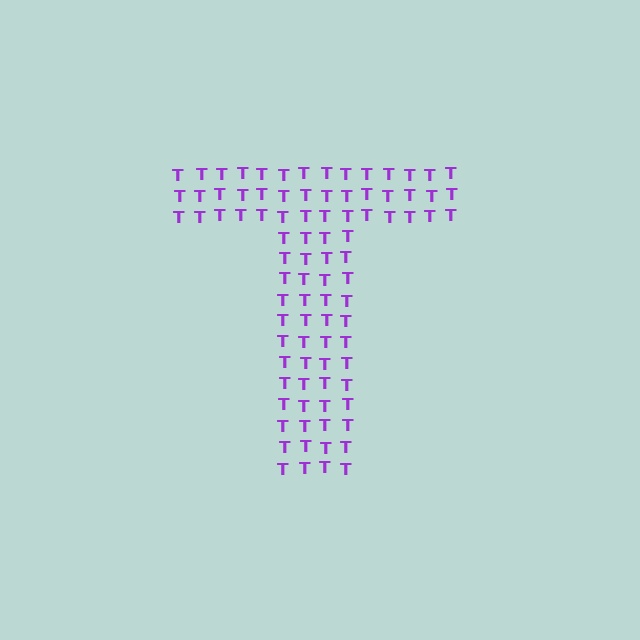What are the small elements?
The small elements are letter T's.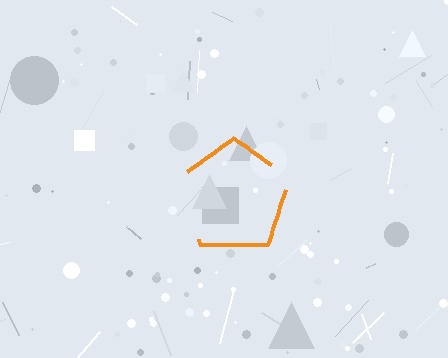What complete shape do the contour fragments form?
The contour fragments form a pentagon.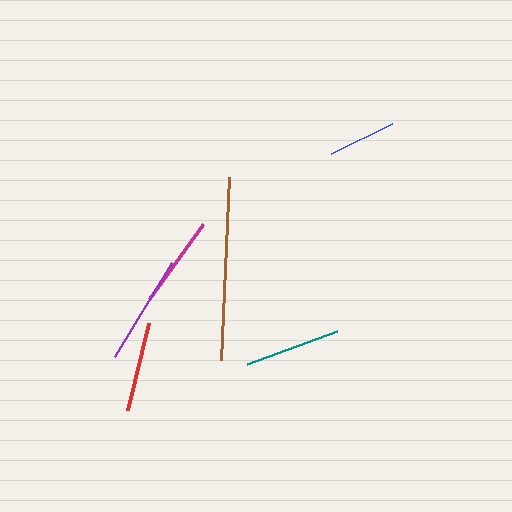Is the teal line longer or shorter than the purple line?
The purple line is longer than the teal line.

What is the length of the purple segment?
The purple segment is approximately 110 pixels long.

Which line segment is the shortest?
The blue line is the shortest at approximately 68 pixels.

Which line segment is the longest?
The brown line is the longest at approximately 183 pixels.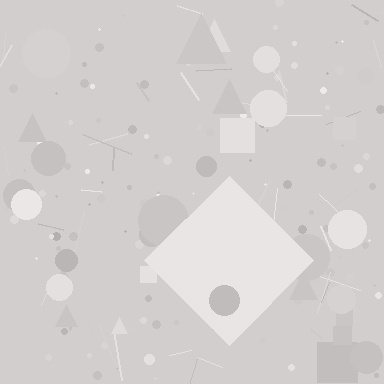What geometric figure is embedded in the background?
A diamond is embedded in the background.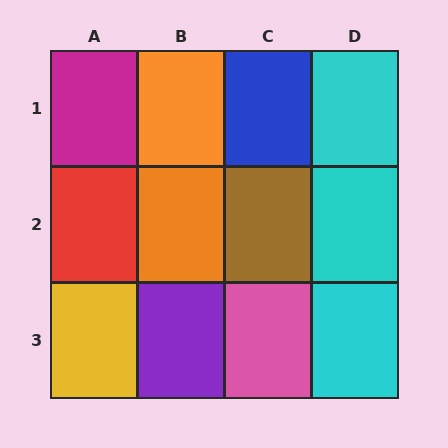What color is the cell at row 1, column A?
Magenta.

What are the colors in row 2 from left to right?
Red, orange, brown, cyan.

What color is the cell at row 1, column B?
Orange.